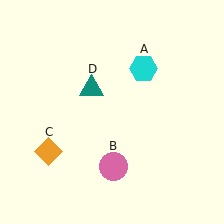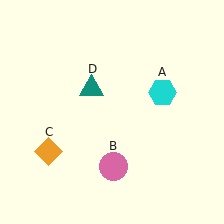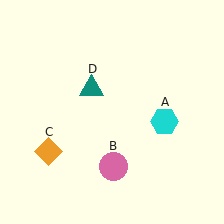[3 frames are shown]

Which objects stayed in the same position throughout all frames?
Pink circle (object B) and orange diamond (object C) and teal triangle (object D) remained stationary.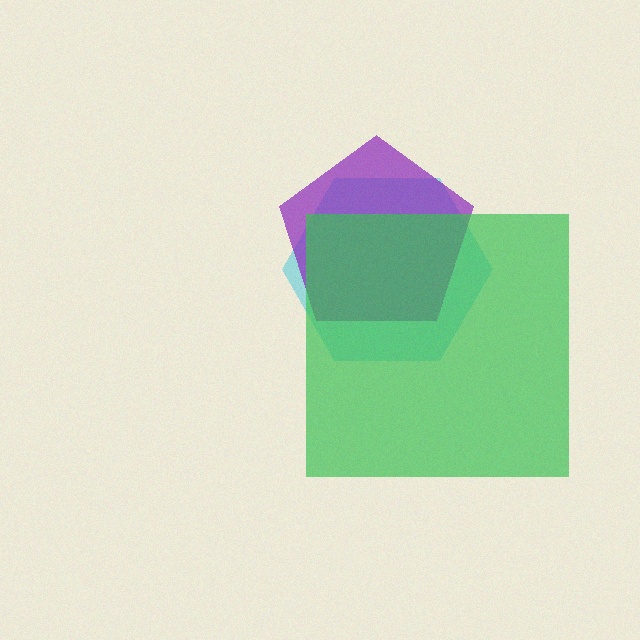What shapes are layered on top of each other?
The layered shapes are: a cyan hexagon, a purple pentagon, a green square.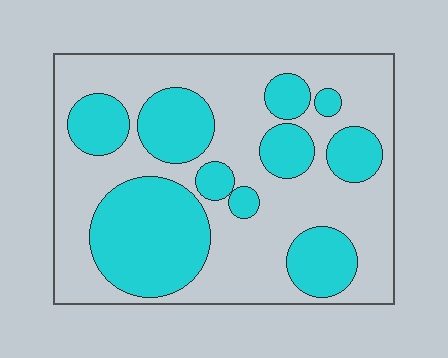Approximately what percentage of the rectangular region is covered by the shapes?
Approximately 40%.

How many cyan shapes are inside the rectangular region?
10.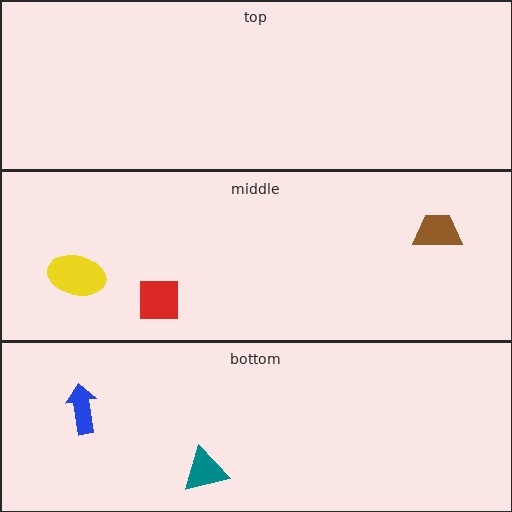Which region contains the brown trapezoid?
The middle region.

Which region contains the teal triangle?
The bottom region.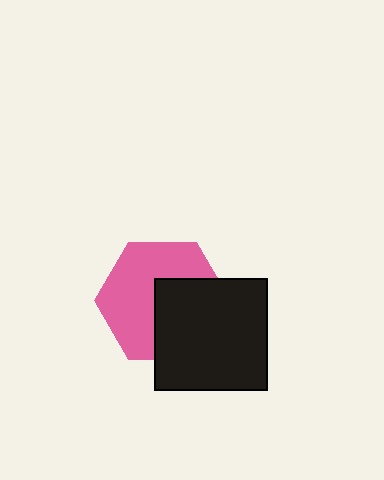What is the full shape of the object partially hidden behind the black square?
The partially hidden object is a pink hexagon.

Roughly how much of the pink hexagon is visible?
About half of it is visible (roughly 57%).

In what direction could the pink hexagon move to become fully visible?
The pink hexagon could move toward the upper-left. That would shift it out from behind the black square entirely.